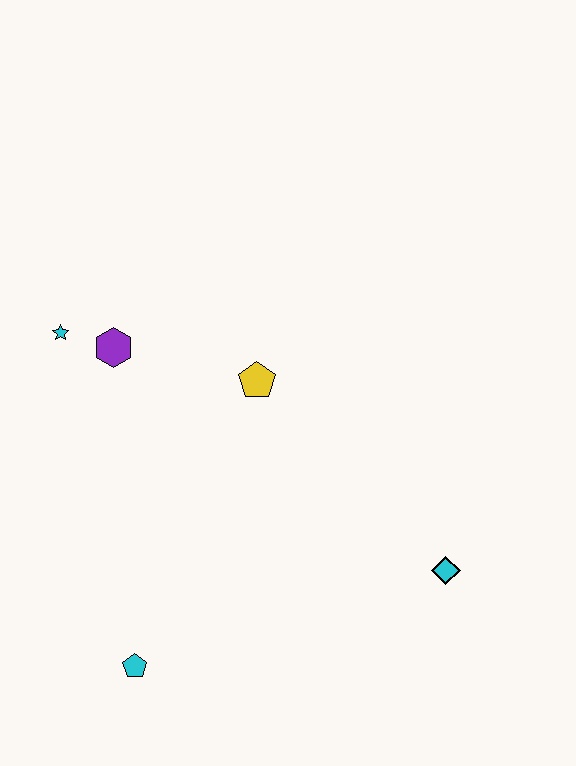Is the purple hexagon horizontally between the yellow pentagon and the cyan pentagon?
No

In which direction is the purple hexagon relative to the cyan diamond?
The purple hexagon is to the left of the cyan diamond.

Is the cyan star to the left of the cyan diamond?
Yes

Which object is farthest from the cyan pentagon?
The cyan star is farthest from the cyan pentagon.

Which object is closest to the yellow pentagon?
The purple hexagon is closest to the yellow pentagon.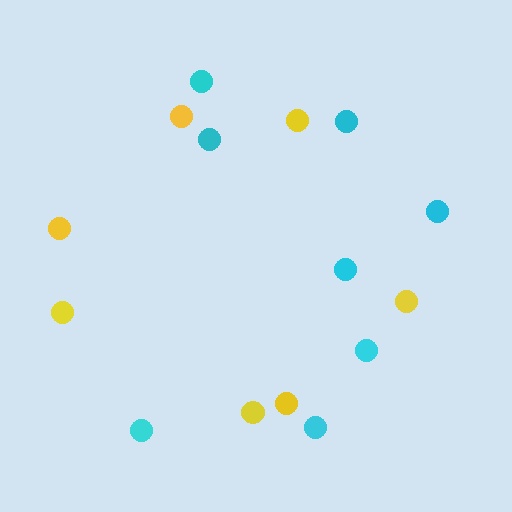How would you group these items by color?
There are 2 groups: one group of yellow circles (7) and one group of cyan circles (8).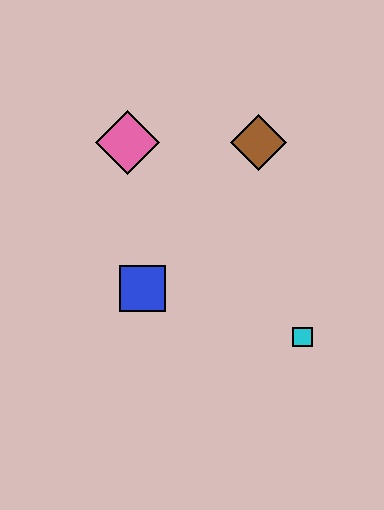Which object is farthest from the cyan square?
The pink diamond is farthest from the cyan square.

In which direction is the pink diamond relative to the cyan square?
The pink diamond is above the cyan square.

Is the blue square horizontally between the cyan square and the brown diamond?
No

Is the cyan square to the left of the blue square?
No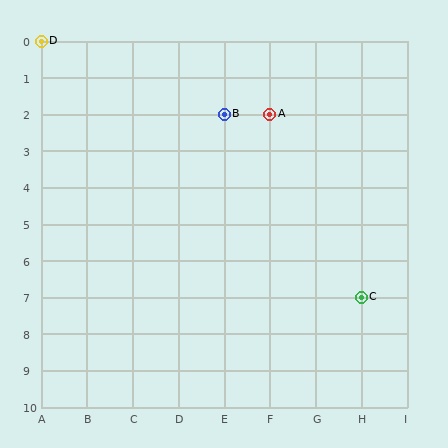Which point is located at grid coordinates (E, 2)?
Point B is at (E, 2).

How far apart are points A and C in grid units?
Points A and C are 2 columns and 5 rows apart (about 5.4 grid units diagonally).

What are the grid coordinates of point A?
Point A is at grid coordinates (F, 2).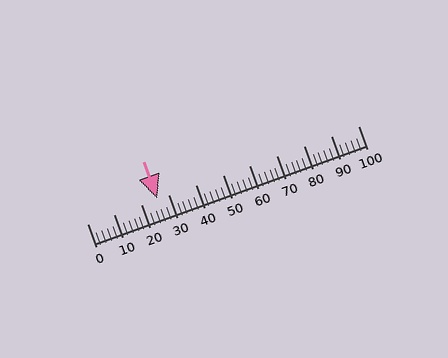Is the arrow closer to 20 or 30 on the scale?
The arrow is closer to 30.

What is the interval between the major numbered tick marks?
The major tick marks are spaced 10 units apart.